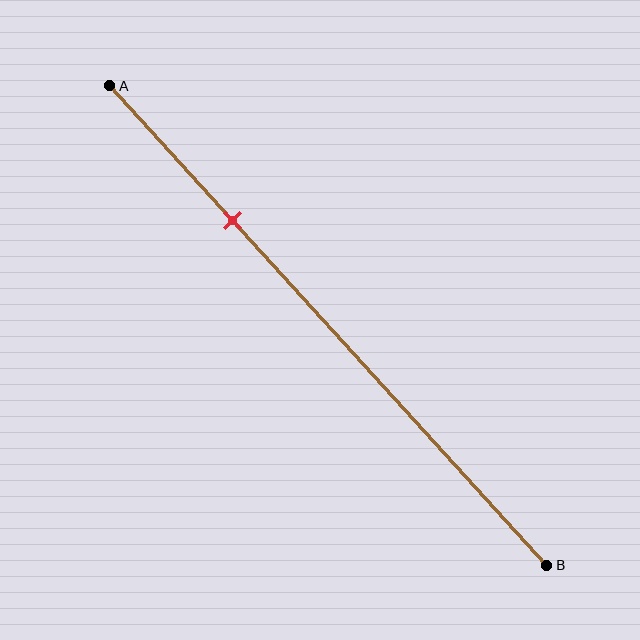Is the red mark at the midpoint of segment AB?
No, the mark is at about 30% from A, not at the 50% midpoint.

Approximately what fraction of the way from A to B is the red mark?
The red mark is approximately 30% of the way from A to B.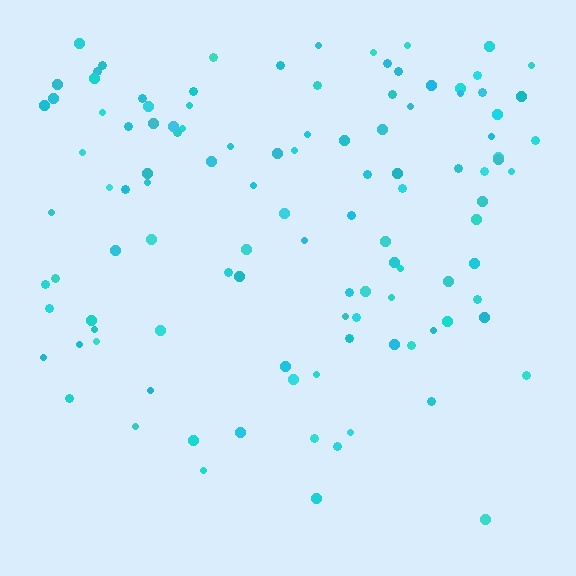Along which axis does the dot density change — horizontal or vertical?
Vertical.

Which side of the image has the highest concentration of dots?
The top.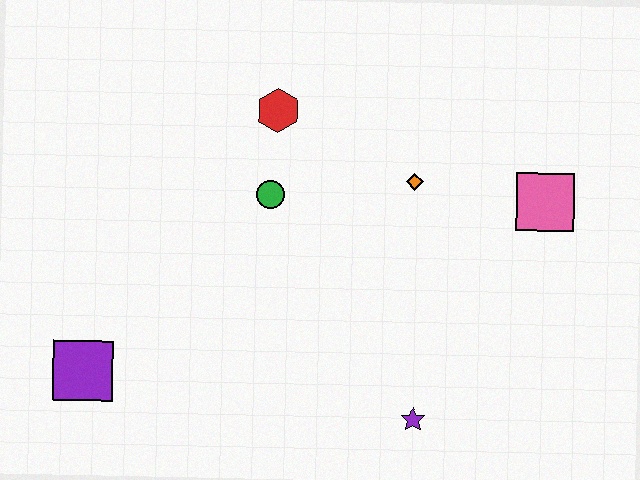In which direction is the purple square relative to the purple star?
The purple square is to the left of the purple star.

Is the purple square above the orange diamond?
No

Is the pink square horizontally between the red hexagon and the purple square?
No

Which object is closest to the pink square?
The orange diamond is closest to the pink square.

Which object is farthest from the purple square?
The pink square is farthest from the purple square.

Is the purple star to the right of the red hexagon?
Yes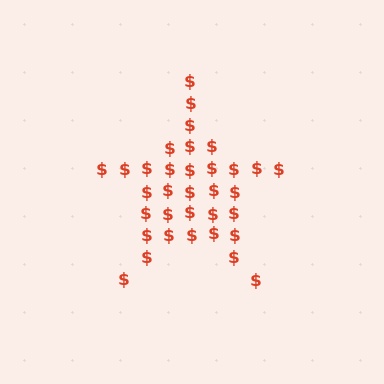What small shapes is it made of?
It is made of small dollar signs.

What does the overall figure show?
The overall figure shows a star.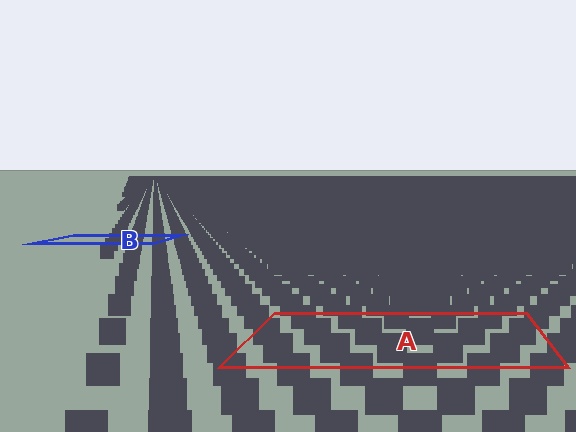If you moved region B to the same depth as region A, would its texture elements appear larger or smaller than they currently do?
They would appear larger. At a closer depth, the same texture elements are projected at a bigger on-screen size.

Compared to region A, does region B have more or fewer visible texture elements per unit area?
Region B has more texture elements per unit area — they are packed more densely because it is farther away.